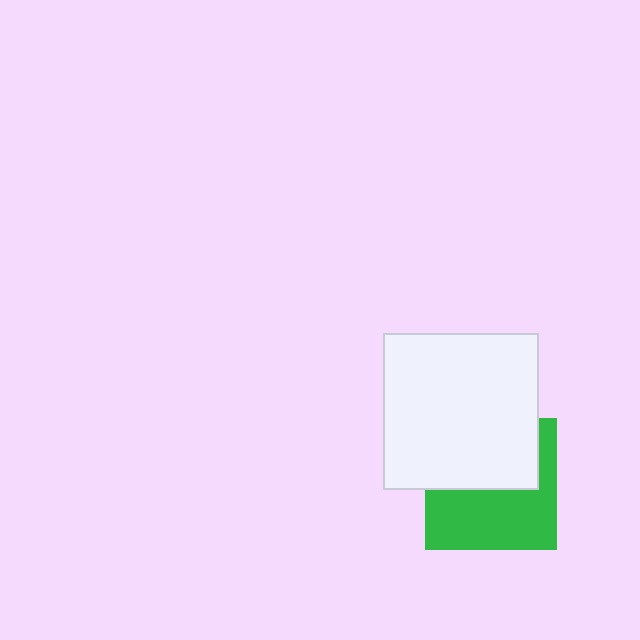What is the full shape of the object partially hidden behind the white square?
The partially hidden object is a green square.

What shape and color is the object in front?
The object in front is a white square.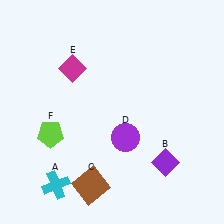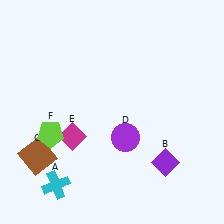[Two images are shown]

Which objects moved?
The objects that moved are: the brown square (C), the magenta diamond (E).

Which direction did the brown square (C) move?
The brown square (C) moved left.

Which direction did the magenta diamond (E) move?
The magenta diamond (E) moved down.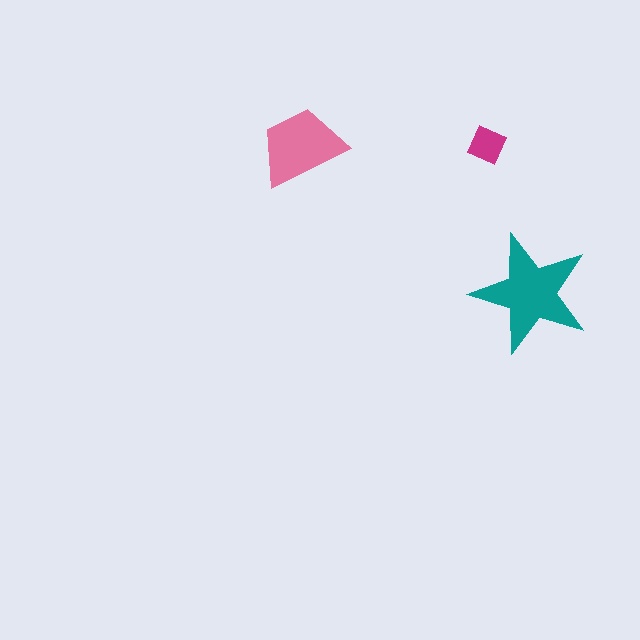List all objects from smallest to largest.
The magenta square, the pink trapezoid, the teal star.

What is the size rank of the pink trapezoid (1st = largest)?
2nd.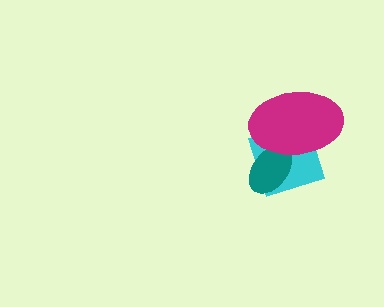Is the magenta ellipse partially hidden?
No, no other shape covers it.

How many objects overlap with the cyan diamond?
2 objects overlap with the cyan diamond.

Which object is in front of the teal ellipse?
The magenta ellipse is in front of the teal ellipse.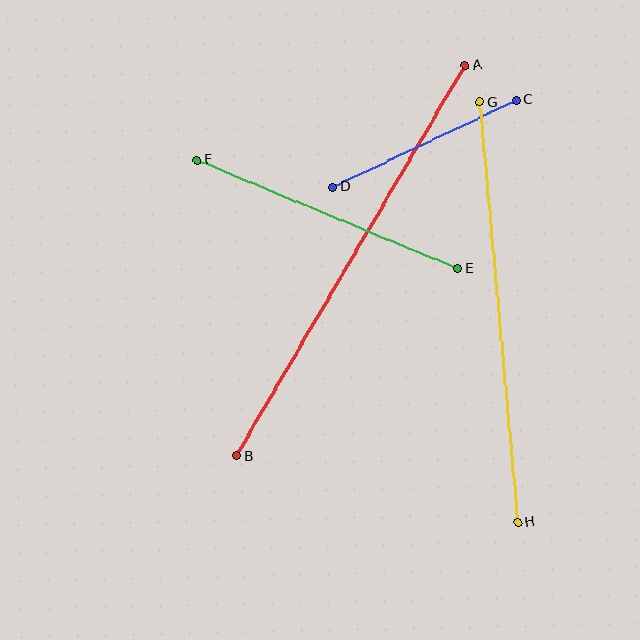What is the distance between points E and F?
The distance is approximately 282 pixels.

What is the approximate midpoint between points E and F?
The midpoint is at approximately (328, 214) pixels.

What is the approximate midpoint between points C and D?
The midpoint is at approximately (425, 143) pixels.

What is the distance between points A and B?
The distance is approximately 453 pixels.